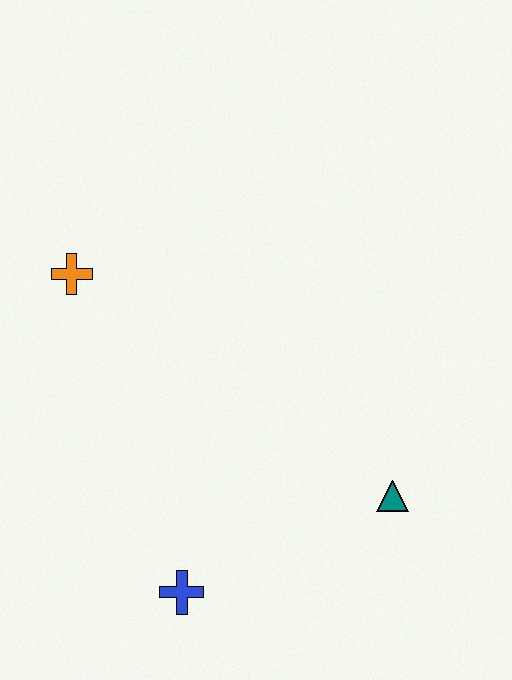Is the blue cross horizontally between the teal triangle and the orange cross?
Yes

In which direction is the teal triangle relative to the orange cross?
The teal triangle is to the right of the orange cross.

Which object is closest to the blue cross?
The teal triangle is closest to the blue cross.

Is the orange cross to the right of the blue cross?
No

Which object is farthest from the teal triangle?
The orange cross is farthest from the teal triangle.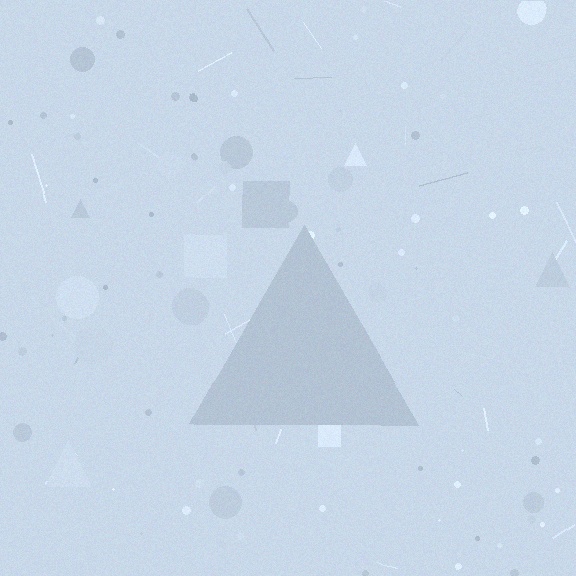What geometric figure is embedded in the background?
A triangle is embedded in the background.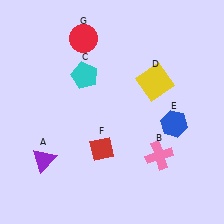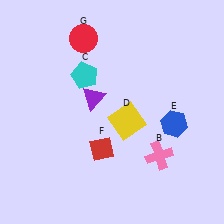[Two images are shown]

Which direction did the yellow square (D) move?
The yellow square (D) moved down.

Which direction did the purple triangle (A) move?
The purple triangle (A) moved up.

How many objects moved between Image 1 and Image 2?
2 objects moved between the two images.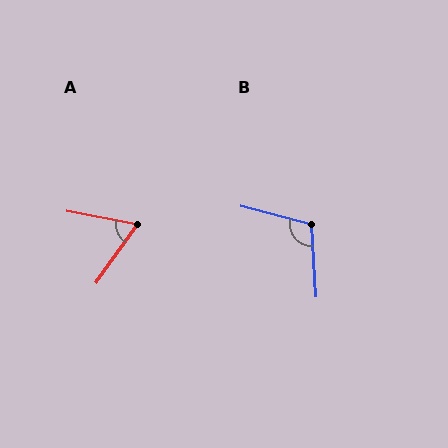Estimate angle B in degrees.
Approximately 108 degrees.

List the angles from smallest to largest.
A (66°), B (108°).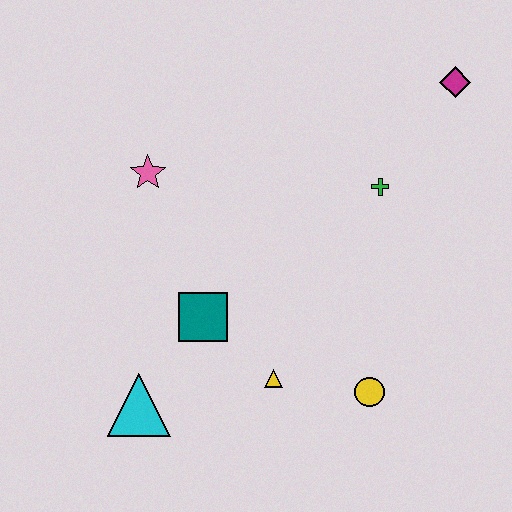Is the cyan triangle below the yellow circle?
Yes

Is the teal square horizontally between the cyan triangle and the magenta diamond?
Yes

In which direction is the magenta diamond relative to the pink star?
The magenta diamond is to the right of the pink star.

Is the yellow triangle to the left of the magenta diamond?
Yes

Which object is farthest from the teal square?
The magenta diamond is farthest from the teal square.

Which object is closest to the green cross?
The magenta diamond is closest to the green cross.